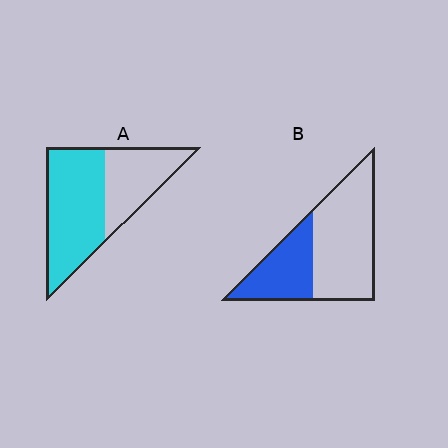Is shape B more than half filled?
No.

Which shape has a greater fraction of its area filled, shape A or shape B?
Shape A.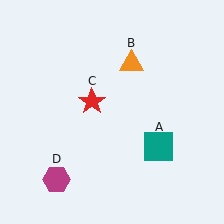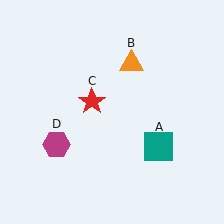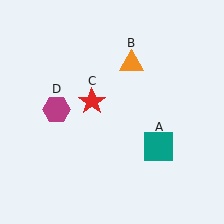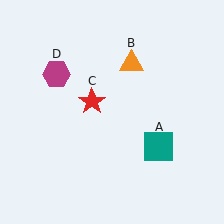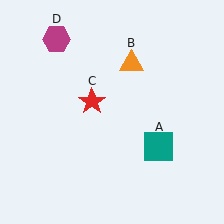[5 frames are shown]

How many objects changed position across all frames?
1 object changed position: magenta hexagon (object D).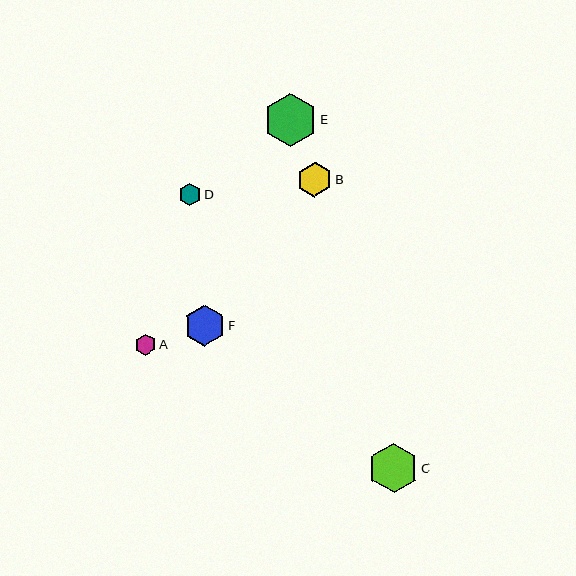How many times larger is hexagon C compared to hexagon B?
Hexagon C is approximately 1.4 times the size of hexagon B.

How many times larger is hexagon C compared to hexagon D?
Hexagon C is approximately 2.1 times the size of hexagon D.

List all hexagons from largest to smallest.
From largest to smallest: E, C, F, B, D, A.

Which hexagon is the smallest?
Hexagon A is the smallest with a size of approximately 21 pixels.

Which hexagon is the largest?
Hexagon E is the largest with a size of approximately 53 pixels.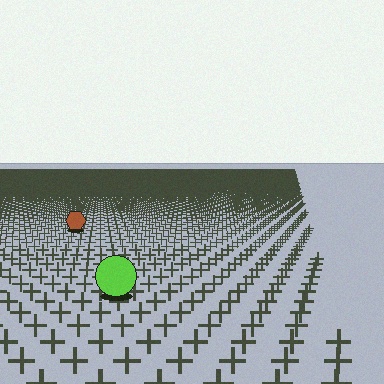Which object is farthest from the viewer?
The brown hexagon is farthest from the viewer. It appears smaller and the ground texture around it is denser.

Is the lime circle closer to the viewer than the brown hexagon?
Yes. The lime circle is closer — you can tell from the texture gradient: the ground texture is coarser near it.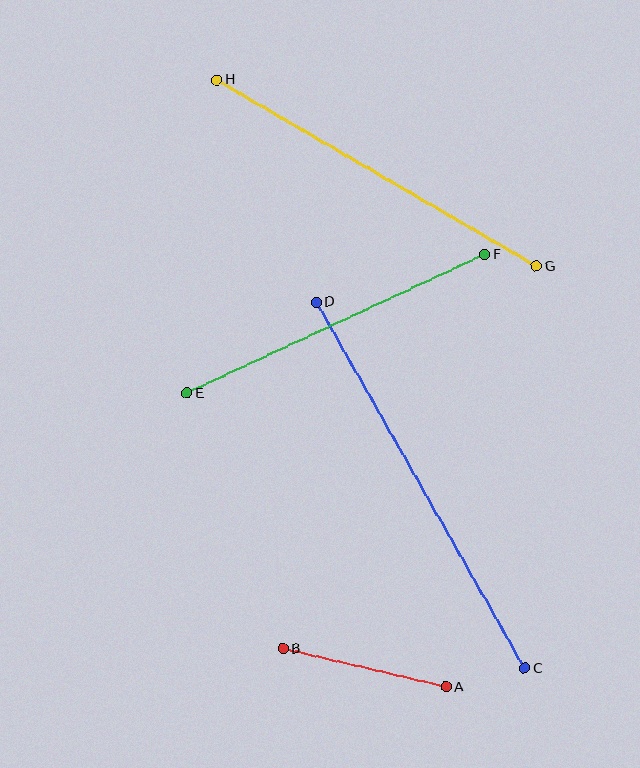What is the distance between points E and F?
The distance is approximately 328 pixels.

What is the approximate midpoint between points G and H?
The midpoint is at approximately (376, 173) pixels.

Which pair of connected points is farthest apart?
Points C and D are farthest apart.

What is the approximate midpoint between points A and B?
The midpoint is at approximately (364, 668) pixels.